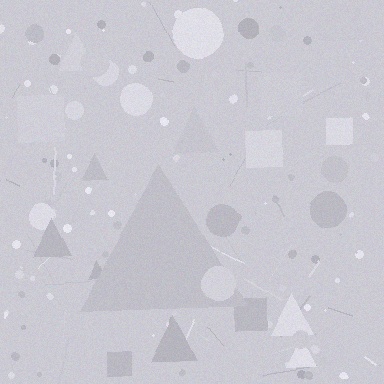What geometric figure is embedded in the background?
A triangle is embedded in the background.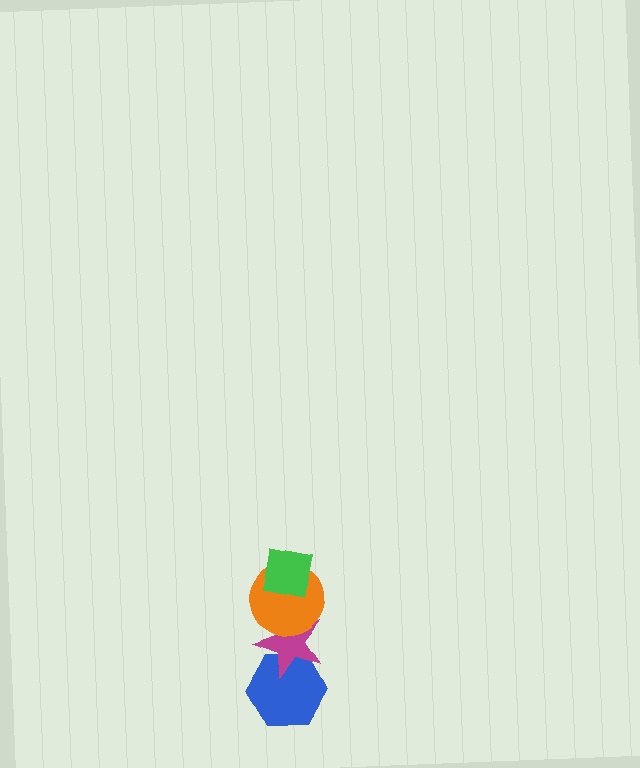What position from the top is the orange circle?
The orange circle is 2nd from the top.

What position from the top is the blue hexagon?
The blue hexagon is 4th from the top.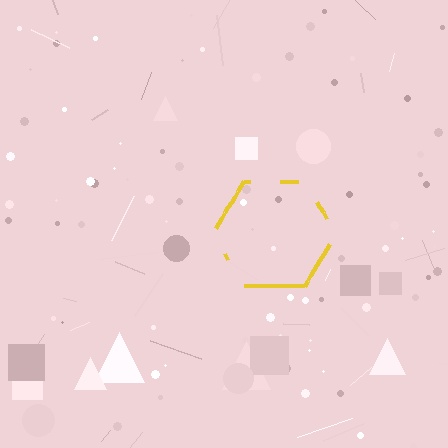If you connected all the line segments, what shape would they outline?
They would outline a hexagon.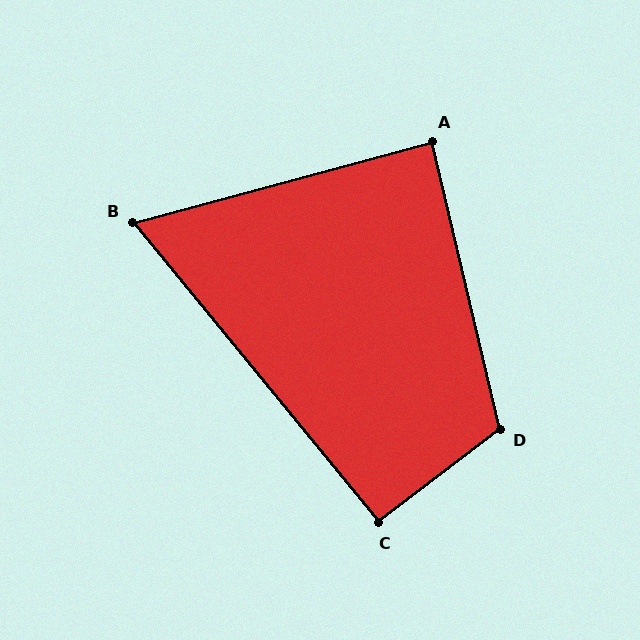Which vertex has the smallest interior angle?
B, at approximately 66 degrees.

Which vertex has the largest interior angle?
D, at approximately 114 degrees.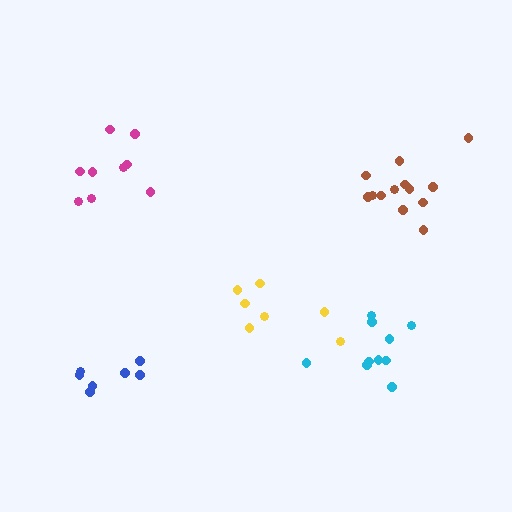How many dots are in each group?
Group 1: 7 dots, Group 2: 13 dots, Group 3: 10 dots, Group 4: 9 dots, Group 5: 7 dots (46 total).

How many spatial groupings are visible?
There are 5 spatial groupings.